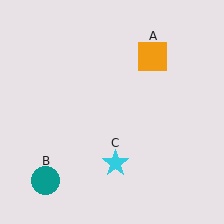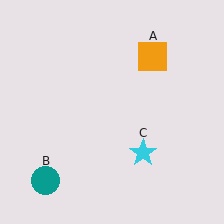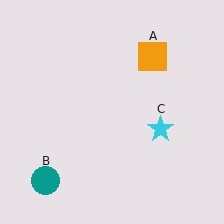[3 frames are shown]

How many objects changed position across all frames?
1 object changed position: cyan star (object C).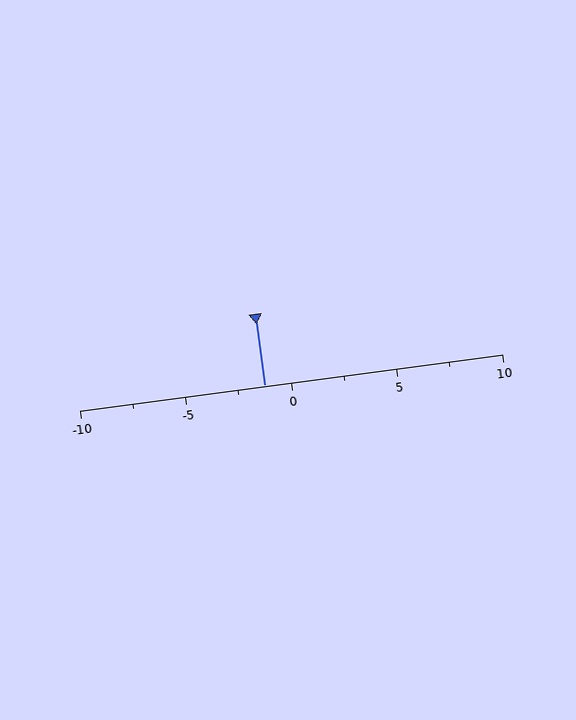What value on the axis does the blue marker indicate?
The marker indicates approximately -1.2.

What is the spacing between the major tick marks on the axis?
The major ticks are spaced 5 apart.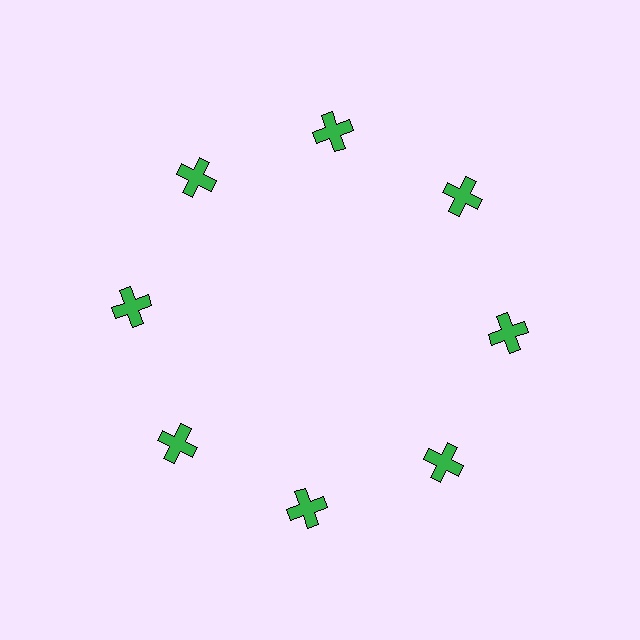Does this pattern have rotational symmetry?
Yes, this pattern has 8-fold rotational symmetry. It looks the same after rotating 45 degrees around the center.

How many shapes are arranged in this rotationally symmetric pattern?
There are 8 shapes, arranged in 8 groups of 1.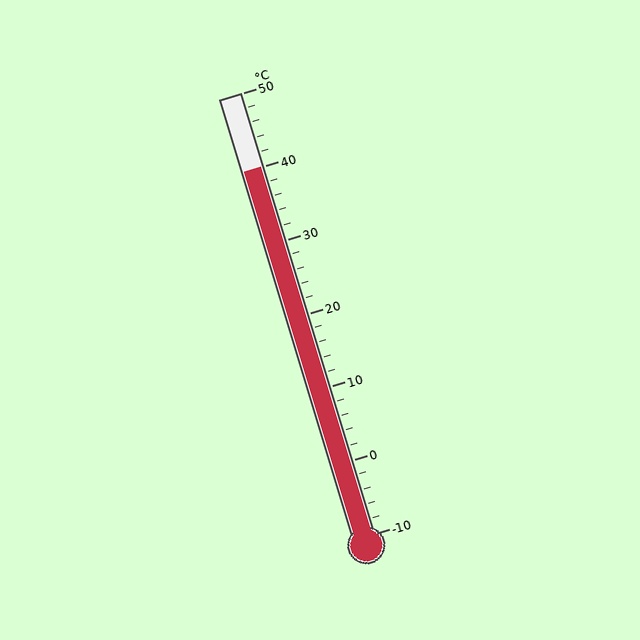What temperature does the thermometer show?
The thermometer shows approximately 40°C.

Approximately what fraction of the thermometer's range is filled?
The thermometer is filled to approximately 85% of its range.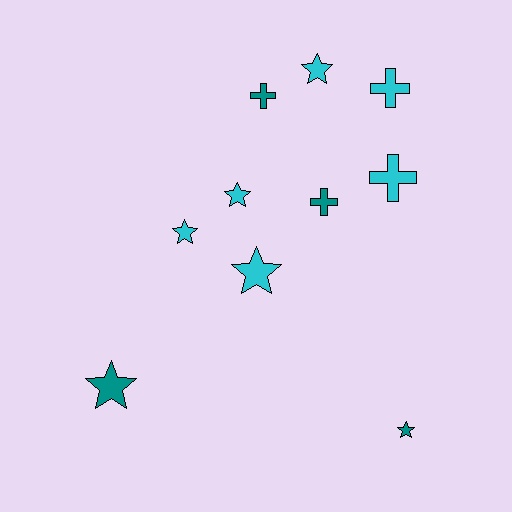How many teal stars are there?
There are 2 teal stars.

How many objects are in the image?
There are 10 objects.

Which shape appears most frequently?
Star, with 6 objects.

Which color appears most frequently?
Cyan, with 6 objects.